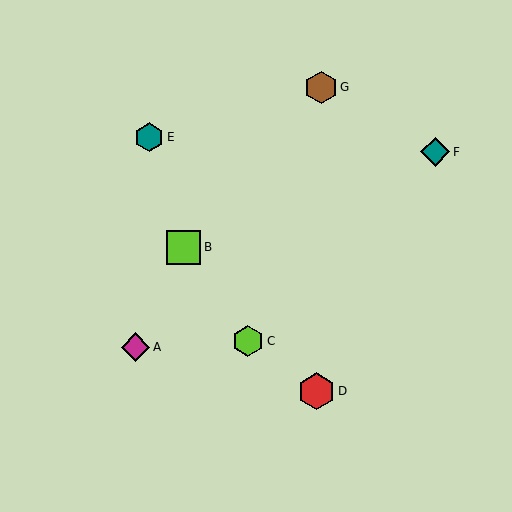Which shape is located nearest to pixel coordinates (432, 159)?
The teal diamond (labeled F) at (435, 152) is nearest to that location.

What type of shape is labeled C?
Shape C is a lime hexagon.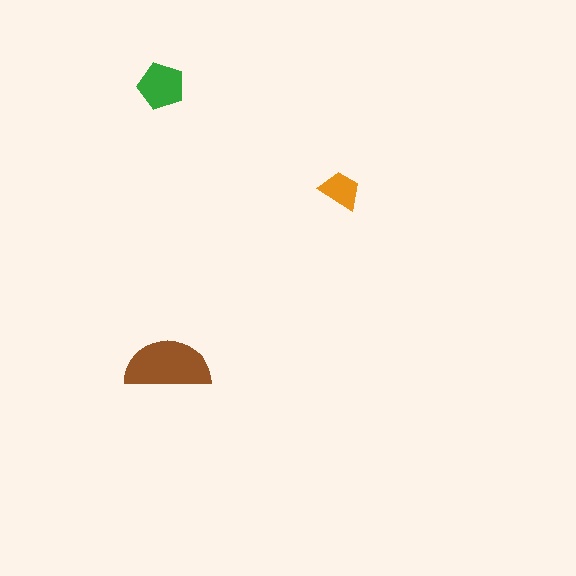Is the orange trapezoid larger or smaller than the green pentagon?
Smaller.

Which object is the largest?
The brown semicircle.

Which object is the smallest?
The orange trapezoid.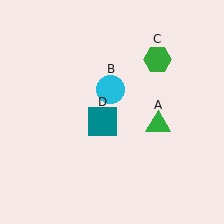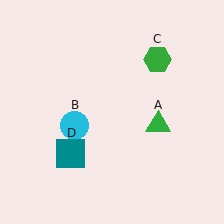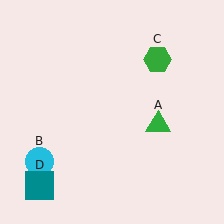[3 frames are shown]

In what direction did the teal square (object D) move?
The teal square (object D) moved down and to the left.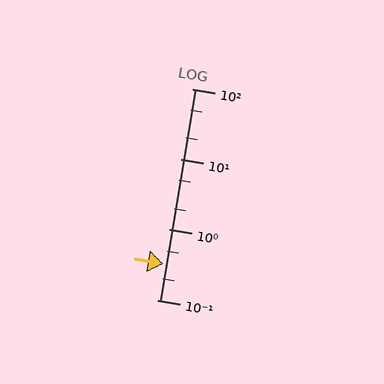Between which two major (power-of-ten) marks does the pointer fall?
The pointer is between 0.1 and 1.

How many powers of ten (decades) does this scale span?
The scale spans 3 decades, from 0.1 to 100.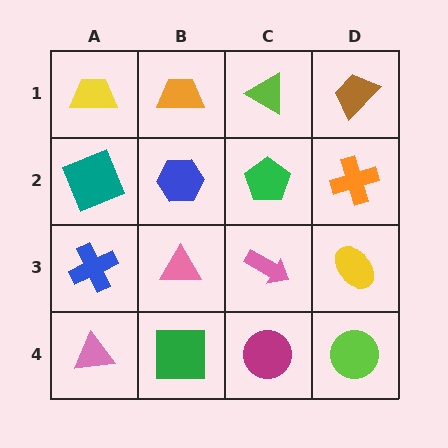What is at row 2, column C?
A green pentagon.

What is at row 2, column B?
A blue hexagon.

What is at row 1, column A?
A yellow trapezoid.